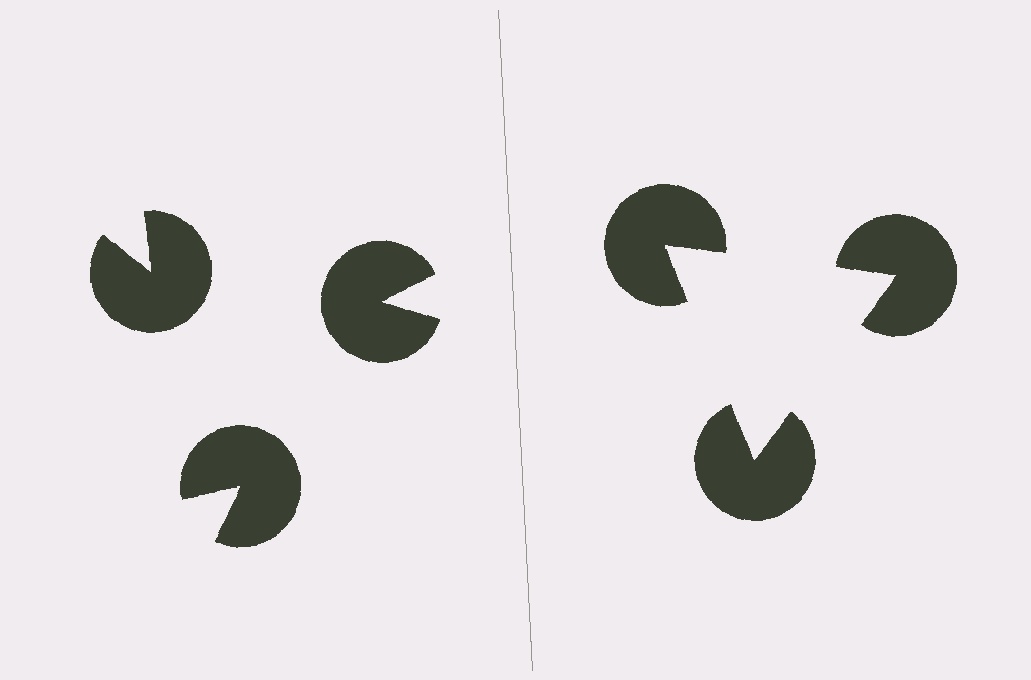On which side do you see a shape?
An illusory triangle appears on the right side. On the left side the wedge cuts are rotated, so no coherent shape forms.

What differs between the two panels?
The pac-man discs are positioned identically on both sides; only the wedge orientations differ. On the right they align to a triangle; on the left they are misaligned.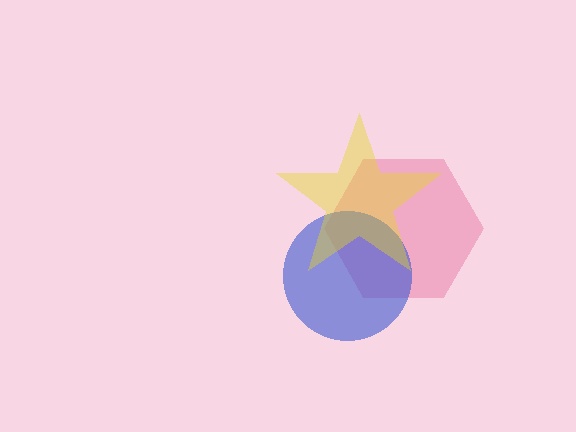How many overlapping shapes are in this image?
There are 3 overlapping shapes in the image.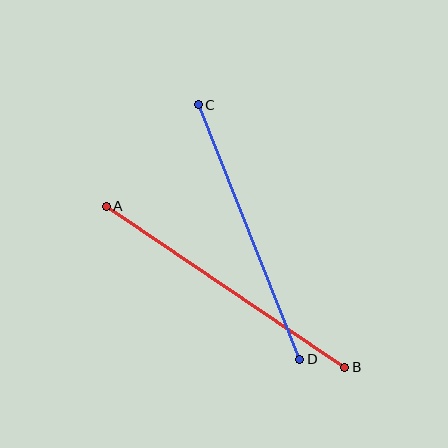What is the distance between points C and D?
The distance is approximately 274 pixels.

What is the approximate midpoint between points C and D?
The midpoint is at approximately (249, 232) pixels.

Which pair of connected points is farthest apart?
Points A and B are farthest apart.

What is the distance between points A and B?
The distance is approximately 288 pixels.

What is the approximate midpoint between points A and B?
The midpoint is at approximately (226, 287) pixels.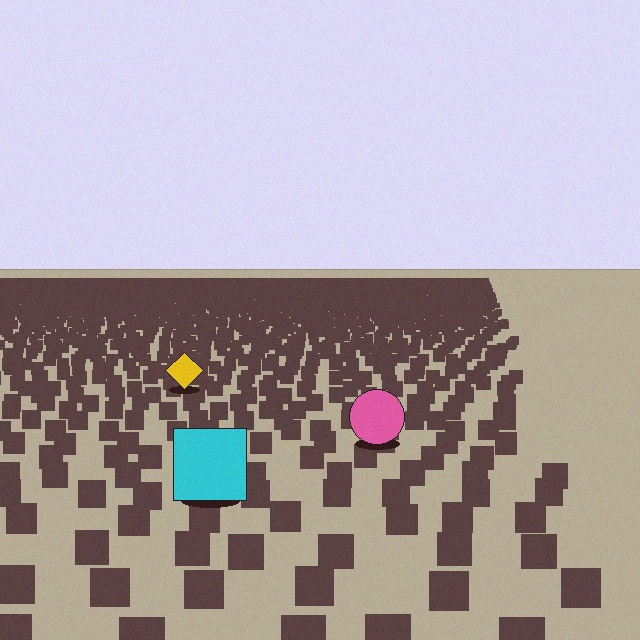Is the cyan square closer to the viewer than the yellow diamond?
Yes. The cyan square is closer — you can tell from the texture gradient: the ground texture is coarser near it.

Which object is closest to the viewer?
The cyan square is closest. The texture marks near it are larger and more spread out.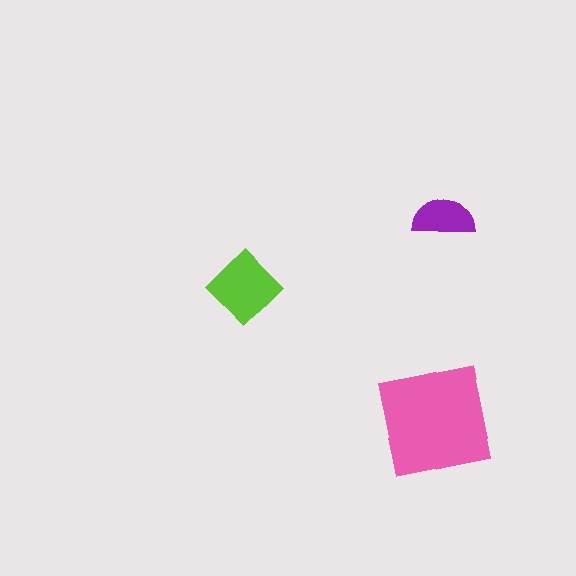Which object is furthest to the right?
The purple semicircle is rightmost.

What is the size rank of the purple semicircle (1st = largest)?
3rd.